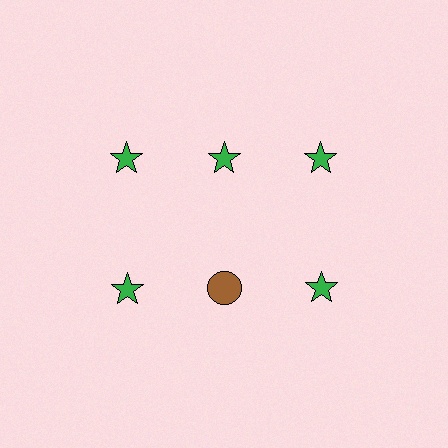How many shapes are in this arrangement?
There are 6 shapes arranged in a grid pattern.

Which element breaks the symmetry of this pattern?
The brown circle in the second row, second from left column breaks the symmetry. All other shapes are green stars.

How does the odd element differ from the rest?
It differs in both color (brown instead of green) and shape (circle instead of star).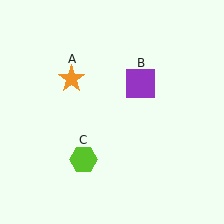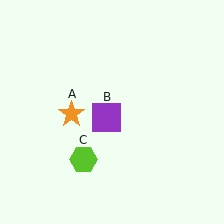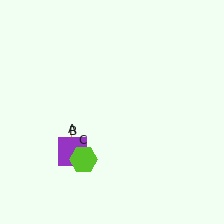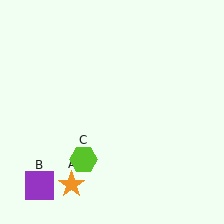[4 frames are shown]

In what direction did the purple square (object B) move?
The purple square (object B) moved down and to the left.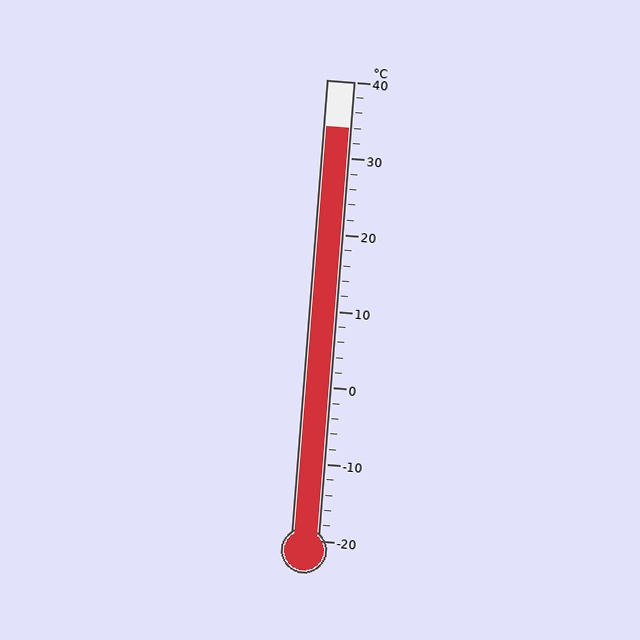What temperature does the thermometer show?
The thermometer shows approximately 34°C.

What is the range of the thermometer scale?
The thermometer scale ranges from -20°C to 40°C.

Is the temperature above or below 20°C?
The temperature is above 20°C.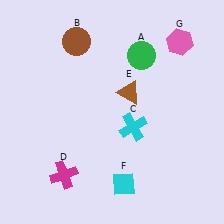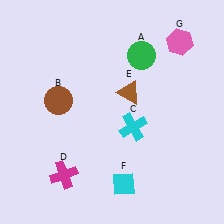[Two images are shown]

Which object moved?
The brown circle (B) moved down.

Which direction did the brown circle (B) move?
The brown circle (B) moved down.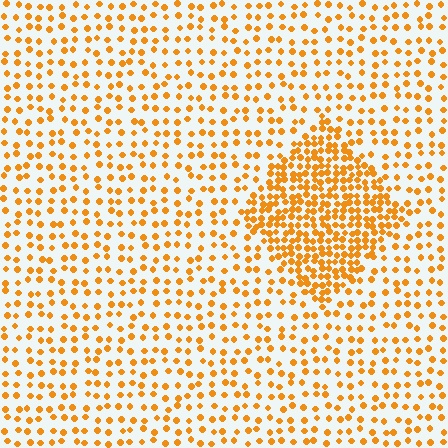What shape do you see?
I see a diamond.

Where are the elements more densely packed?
The elements are more densely packed inside the diamond boundary.